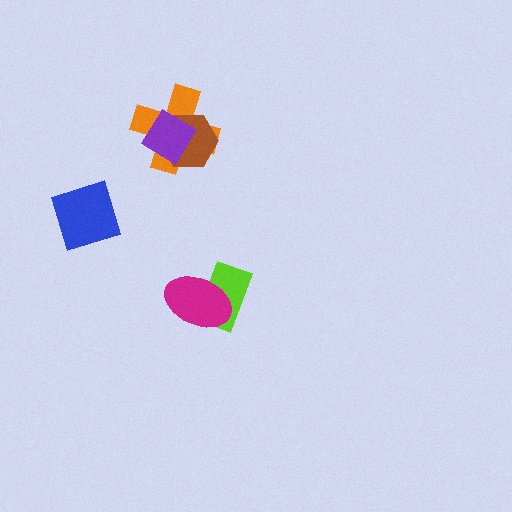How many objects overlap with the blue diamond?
0 objects overlap with the blue diamond.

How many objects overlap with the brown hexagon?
2 objects overlap with the brown hexagon.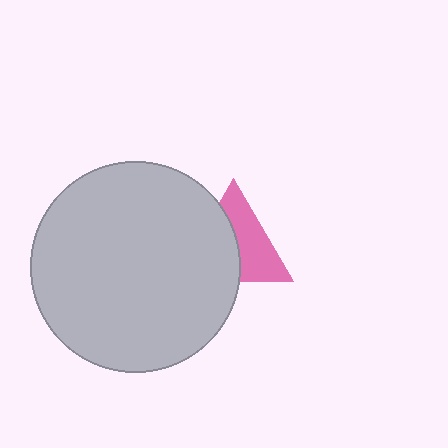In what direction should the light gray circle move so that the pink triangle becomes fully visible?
The light gray circle should move left. That is the shortest direction to clear the overlap and leave the pink triangle fully visible.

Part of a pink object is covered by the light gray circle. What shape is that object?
It is a triangle.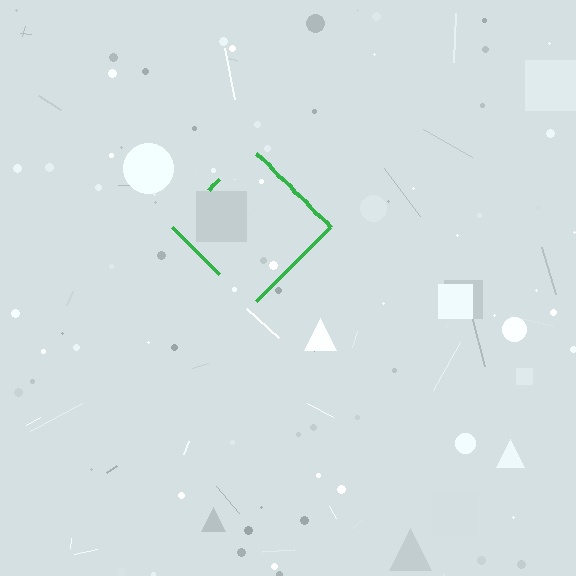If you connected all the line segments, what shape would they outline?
They would outline a diamond.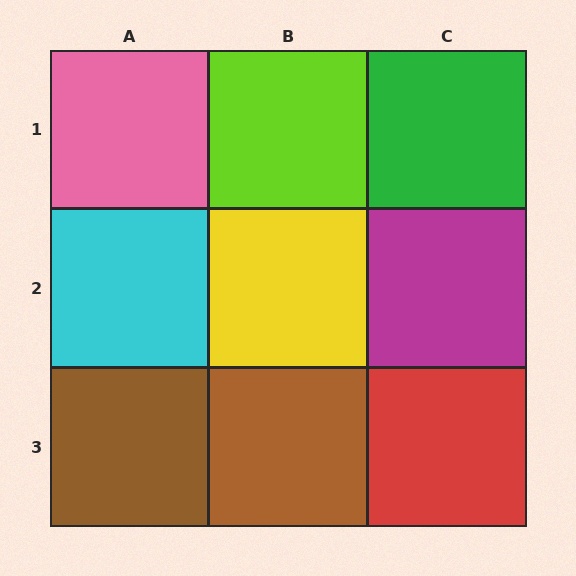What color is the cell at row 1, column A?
Pink.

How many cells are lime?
1 cell is lime.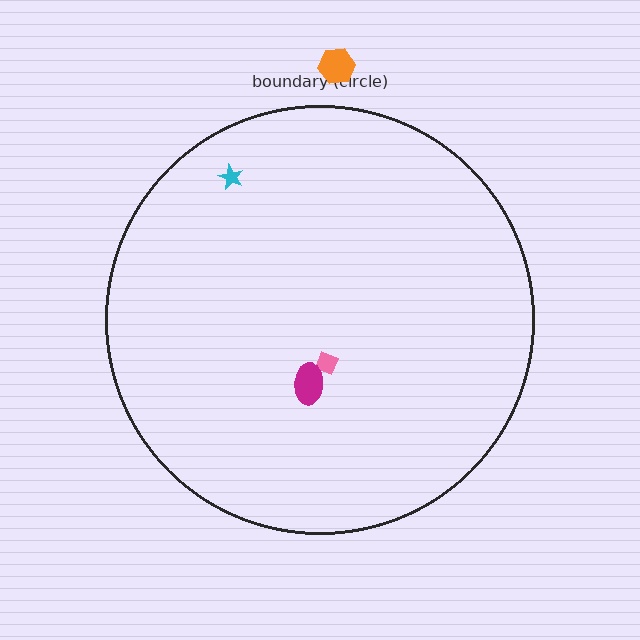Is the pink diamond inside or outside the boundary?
Inside.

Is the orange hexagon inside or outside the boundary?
Outside.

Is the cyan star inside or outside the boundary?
Inside.